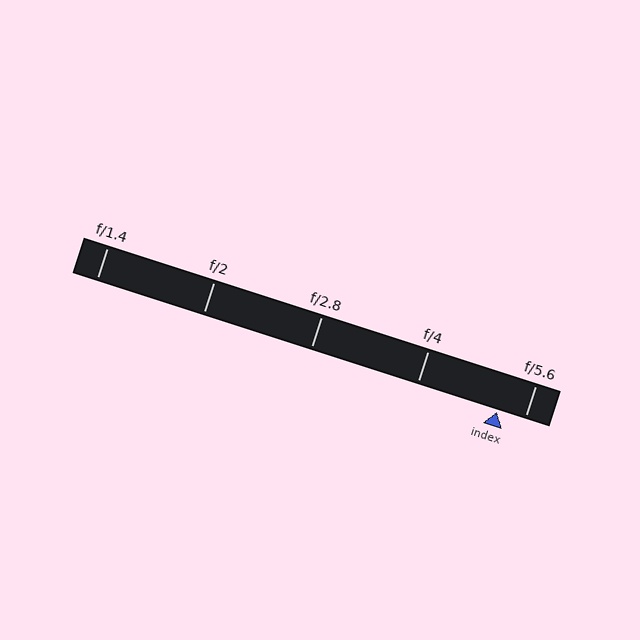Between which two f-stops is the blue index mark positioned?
The index mark is between f/4 and f/5.6.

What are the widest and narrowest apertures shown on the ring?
The widest aperture shown is f/1.4 and the narrowest is f/5.6.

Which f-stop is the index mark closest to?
The index mark is closest to f/5.6.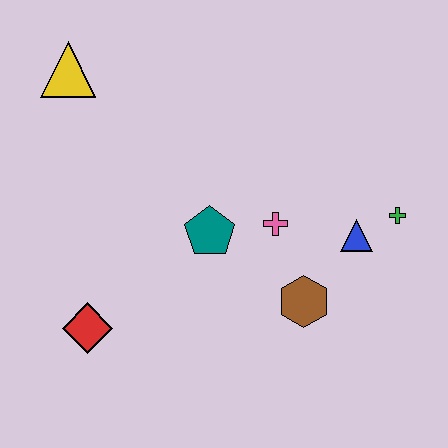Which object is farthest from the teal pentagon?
The yellow triangle is farthest from the teal pentagon.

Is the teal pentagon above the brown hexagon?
Yes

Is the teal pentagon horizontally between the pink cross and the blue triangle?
No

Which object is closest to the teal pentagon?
The pink cross is closest to the teal pentagon.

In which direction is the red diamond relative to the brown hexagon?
The red diamond is to the left of the brown hexagon.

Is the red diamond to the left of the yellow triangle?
No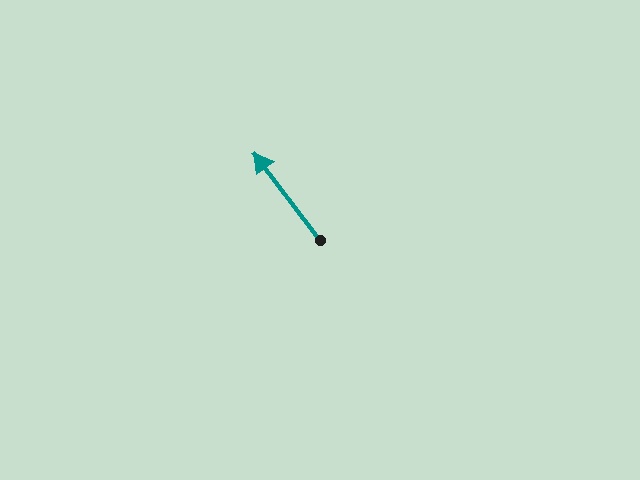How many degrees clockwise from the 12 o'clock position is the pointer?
Approximately 323 degrees.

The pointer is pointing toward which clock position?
Roughly 11 o'clock.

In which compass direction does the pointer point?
Northwest.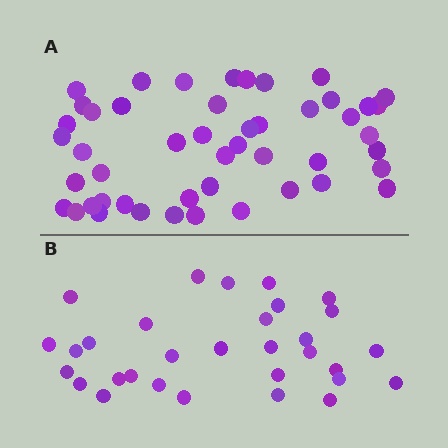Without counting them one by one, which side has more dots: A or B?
Region A (the top region) has more dots.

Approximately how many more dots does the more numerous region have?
Region A has approximately 15 more dots than region B.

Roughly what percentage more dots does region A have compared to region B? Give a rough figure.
About 55% more.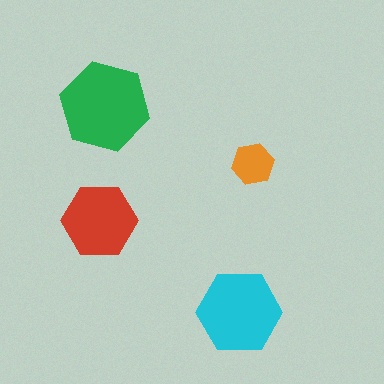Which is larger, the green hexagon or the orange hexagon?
The green one.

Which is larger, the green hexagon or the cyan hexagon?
The green one.